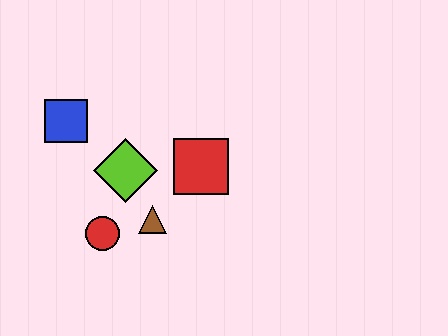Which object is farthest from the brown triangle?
The blue square is farthest from the brown triangle.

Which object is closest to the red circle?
The brown triangle is closest to the red circle.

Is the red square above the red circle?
Yes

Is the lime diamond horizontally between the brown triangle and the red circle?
Yes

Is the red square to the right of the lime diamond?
Yes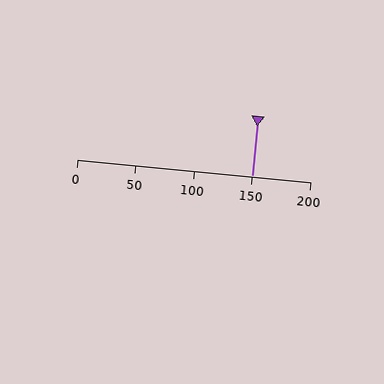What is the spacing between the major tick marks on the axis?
The major ticks are spaced 50 apart.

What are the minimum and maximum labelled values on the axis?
The axis runs from 0 to 200.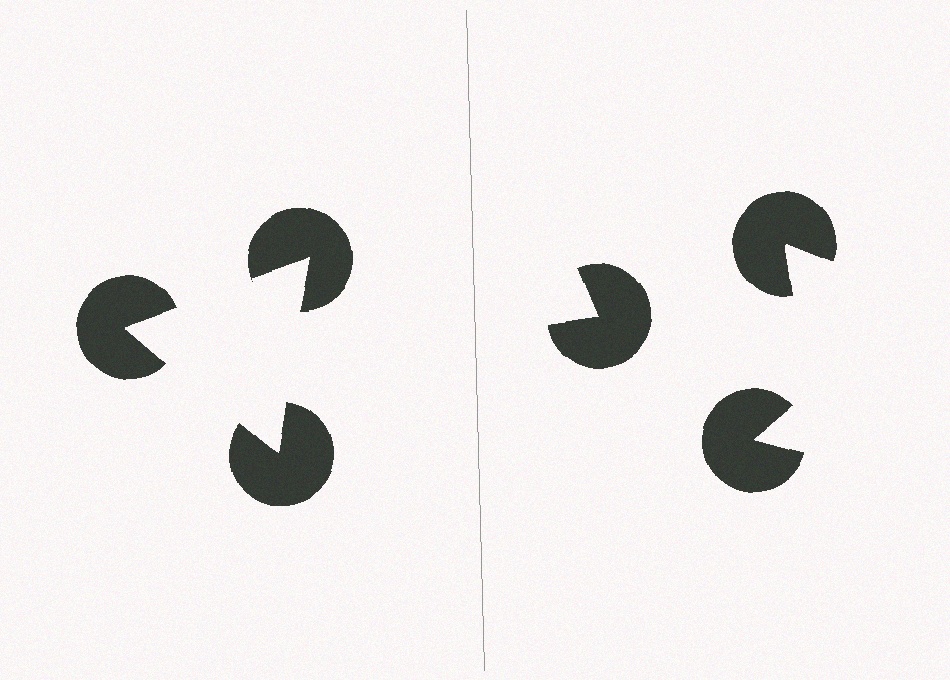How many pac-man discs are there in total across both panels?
6 — 3 on each side.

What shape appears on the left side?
An illusory triangle.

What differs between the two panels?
The pac-man discs are positioned identically on both sides; only the wedge orientations differ. On the left they align to a triangle; on the right they are misaligned.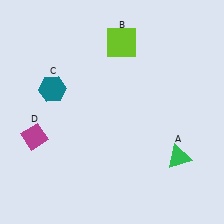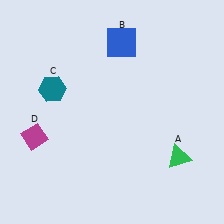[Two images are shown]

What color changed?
The square (B) changed from lime in Image 1 to blue in Image 2.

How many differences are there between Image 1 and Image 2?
There is 1 difference between the two images.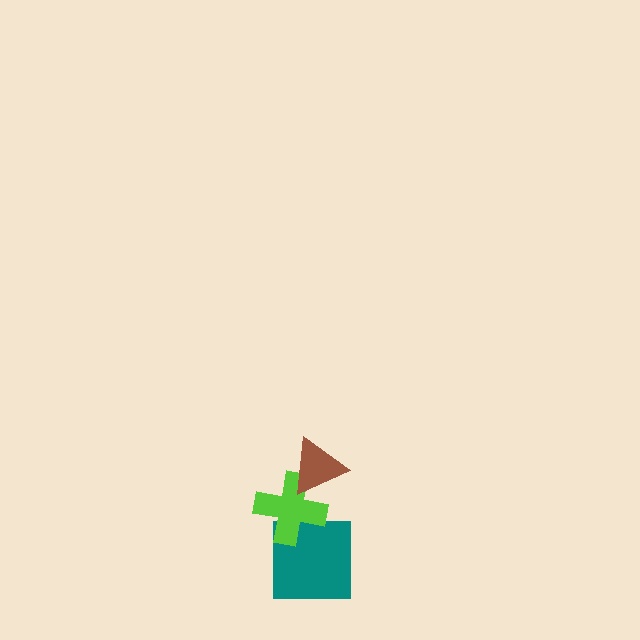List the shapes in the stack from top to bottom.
From top to bottom: the brown triangle, the lime cross, the teal square.